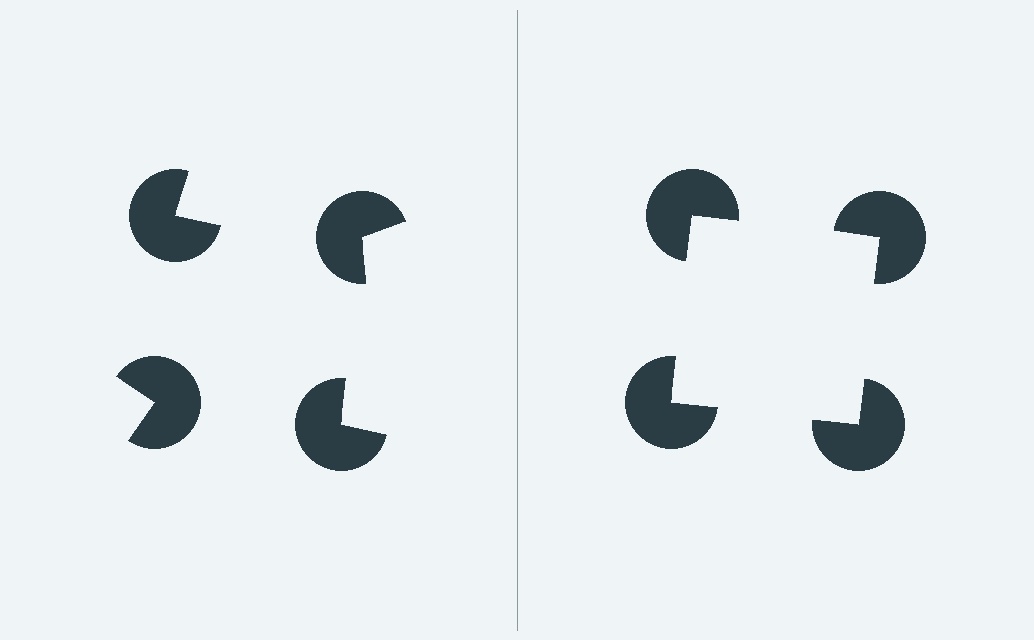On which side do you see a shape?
An illusory square appears on the right side. On the left side the wedge cuts are rotated, so no coherent shape forms.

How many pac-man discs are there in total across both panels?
8 — 4 on each side.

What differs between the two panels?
The pac-man discs are positioned identically on both sides; only the wedge orientations differ. On the right they align to a square; on the left they are misaligned.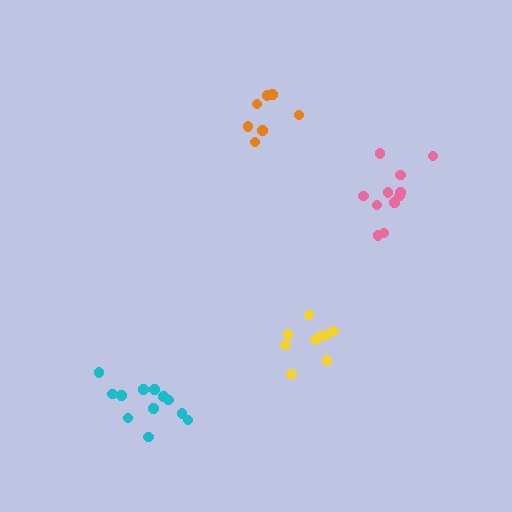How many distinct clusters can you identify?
There are 4 distinct clusters.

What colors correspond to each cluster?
The clusters are colored: yellow, cyan, pink, orange.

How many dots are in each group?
Group 1: 9 dots, Group 2: 12 dots, Group 3: 11 dots, Group 4: 7 dots (39 total).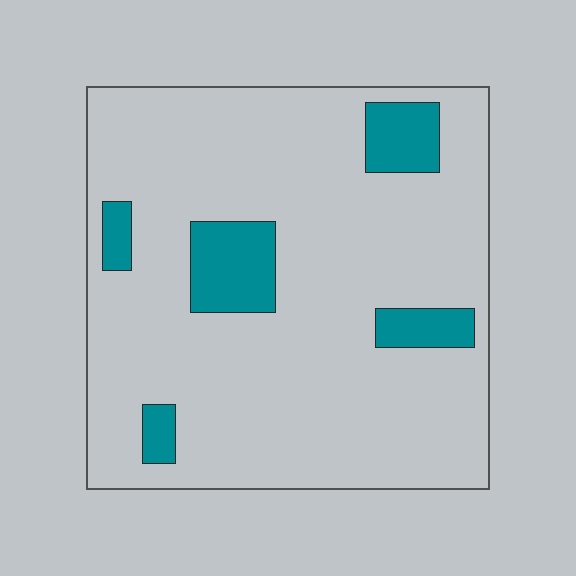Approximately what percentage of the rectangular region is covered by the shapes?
Approximately 15%.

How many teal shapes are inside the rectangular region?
5.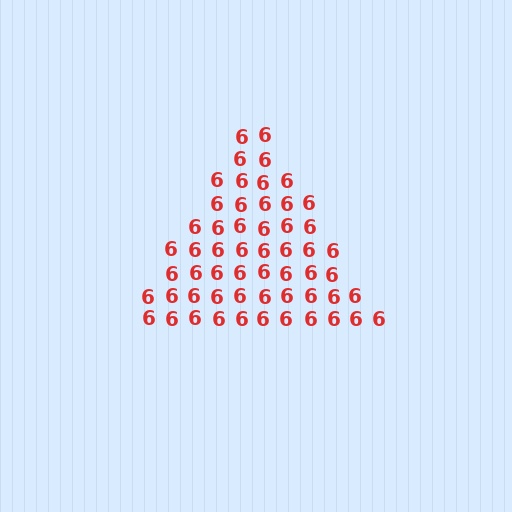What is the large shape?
The large shape is a triangle.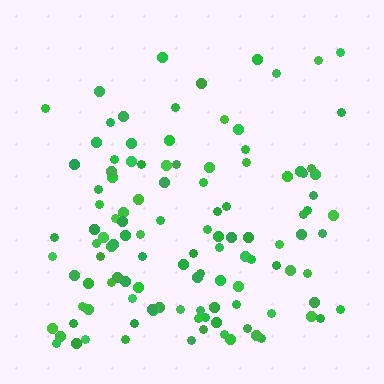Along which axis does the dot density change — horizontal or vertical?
Vertical.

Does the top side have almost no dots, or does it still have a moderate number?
Still a moderate number, just noticeably fewer than the bottom.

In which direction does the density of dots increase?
From top to bottom, with the bottom side densest.